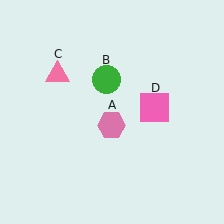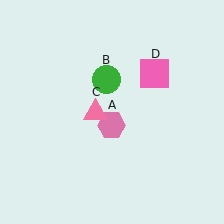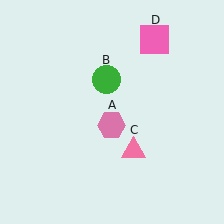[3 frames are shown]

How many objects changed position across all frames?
2 objects changed position: pink triangle (object C), pink square (object D).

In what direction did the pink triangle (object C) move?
The pink triangle (object C) moved down and to the right.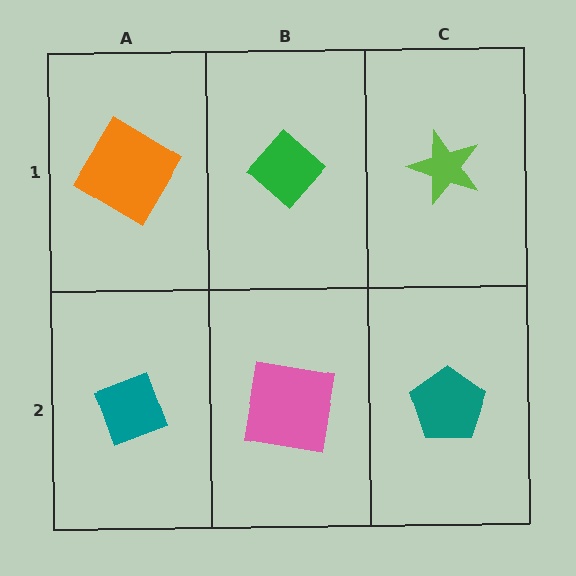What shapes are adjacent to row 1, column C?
A teal pentagon (row 2, column C), a green diamond (row 1, column B).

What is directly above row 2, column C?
A lime star.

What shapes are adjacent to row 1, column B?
A pink square (row 2, column B), an orange diamond (row 1, column A), a lime star (row 1, column C).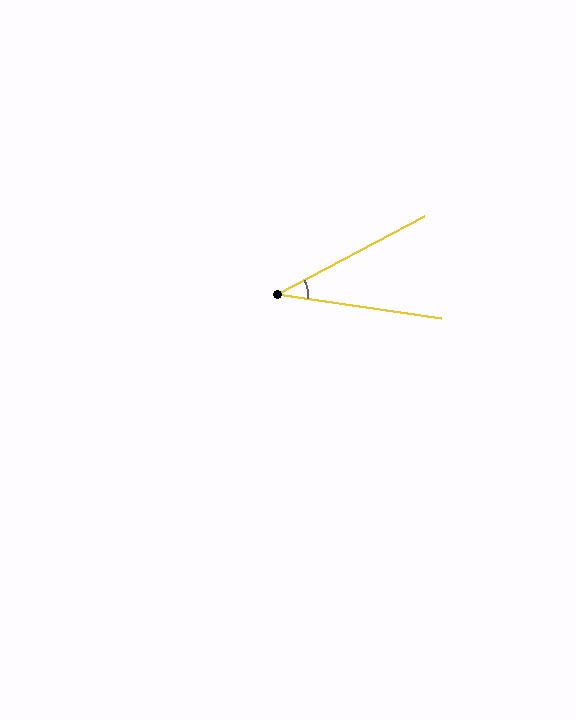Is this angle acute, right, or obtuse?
It is acute.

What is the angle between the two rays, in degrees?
Approximately 36 degrees.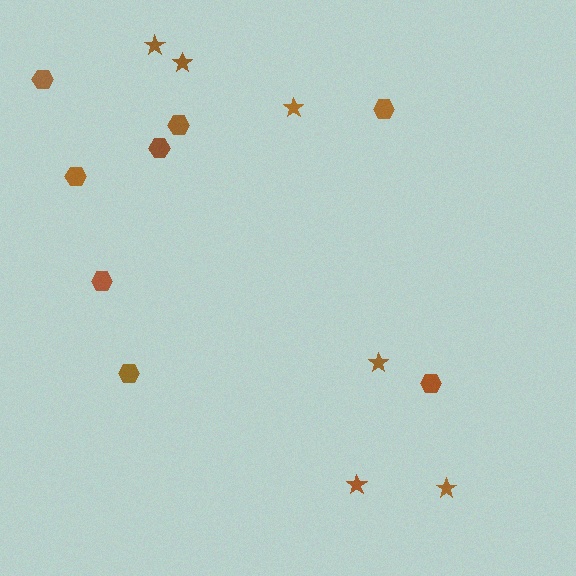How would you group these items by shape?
There are 2 groups: one group of hexagons (8) and one group of stars (6).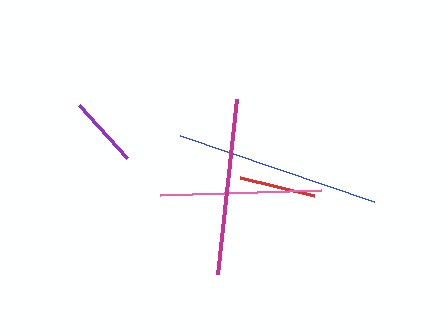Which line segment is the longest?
The blue line is the longest at approximately 205 pixels.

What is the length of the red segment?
The red segment is approximately 77 pixels long.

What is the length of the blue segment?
The blue segment is approximately 205 pixels long.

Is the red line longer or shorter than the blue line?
The blue line is longer than the red line.